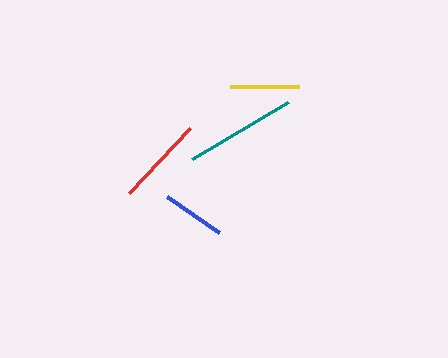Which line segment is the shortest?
The blue line is the shortest at approximately 63 pixels.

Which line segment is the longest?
The teal line is the longest at approximately 111 pixels.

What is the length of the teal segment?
The teal segment is approximately 111 pixels long.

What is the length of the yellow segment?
The yellow segment is approximately 69 pixels long.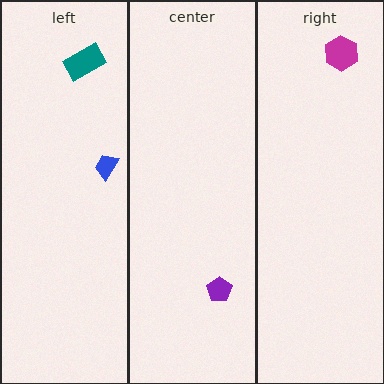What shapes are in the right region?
The magenta hexagon.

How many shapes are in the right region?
1.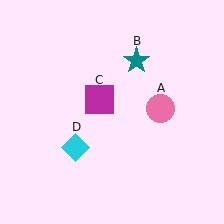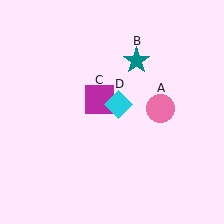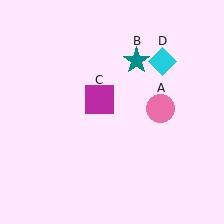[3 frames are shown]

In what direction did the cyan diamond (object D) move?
The cyan diamond (object D) moved up and to the right.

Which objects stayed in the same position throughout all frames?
Pink circle (object A) and teal star (object B) and magenta square (object C) remained stationary.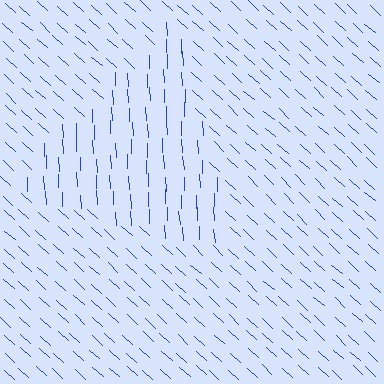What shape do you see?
I see a triangle.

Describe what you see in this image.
The image is filled with small blue line segments. A triangle region in the image has lines oriented differently from the surrounding lines, creating a visible texture boundary.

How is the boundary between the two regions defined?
The boundary is defined purely by a change in line orientation (approximately 45 degrees difference). All lines are the same color and thickness.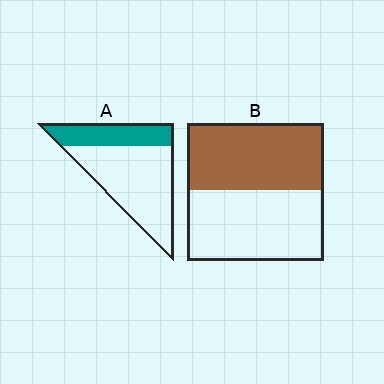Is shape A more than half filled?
No.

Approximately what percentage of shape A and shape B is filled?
A is approximately 30% and B is approximately 50%.